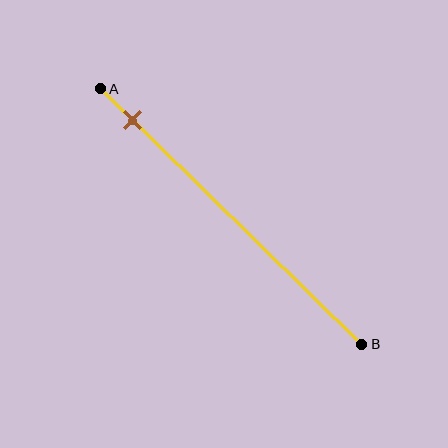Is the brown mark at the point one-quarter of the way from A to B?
No, the mark is at about 10% from A, not at the 25% one-quarter point.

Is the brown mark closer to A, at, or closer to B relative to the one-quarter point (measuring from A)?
The brown mark is closer to point A than the one-quarter point of segment AB.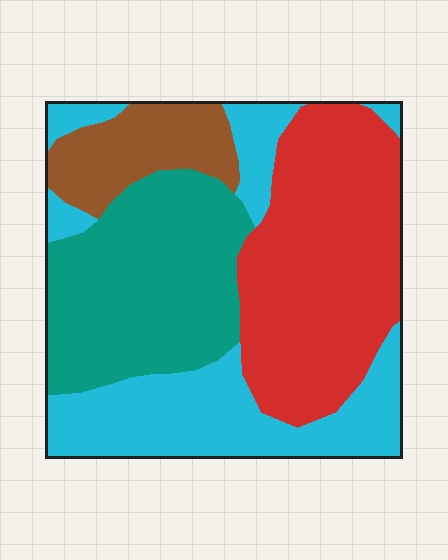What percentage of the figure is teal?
Teal takes up about one quarter (1/4) of the figure.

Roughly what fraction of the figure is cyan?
Cyan covers 28% of the figure.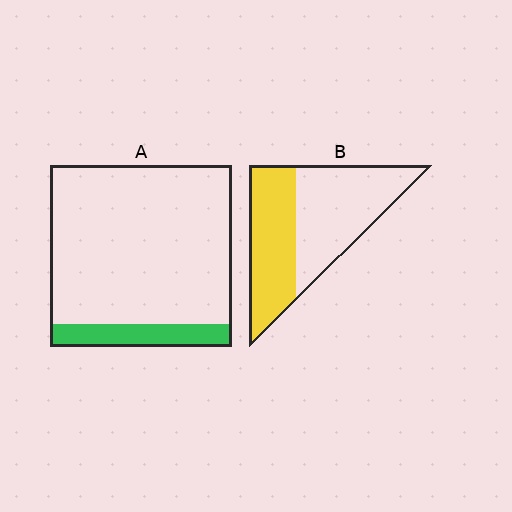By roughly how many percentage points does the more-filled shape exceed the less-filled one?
By roughly 30 percentage points (B over A).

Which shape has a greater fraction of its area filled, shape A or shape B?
Shape B.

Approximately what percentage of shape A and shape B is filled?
A is approximately 15% and B is approximately 45%.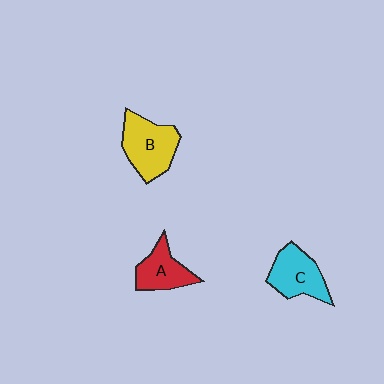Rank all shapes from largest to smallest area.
From largest to smallest: B (yellow), C (cyan), A (red).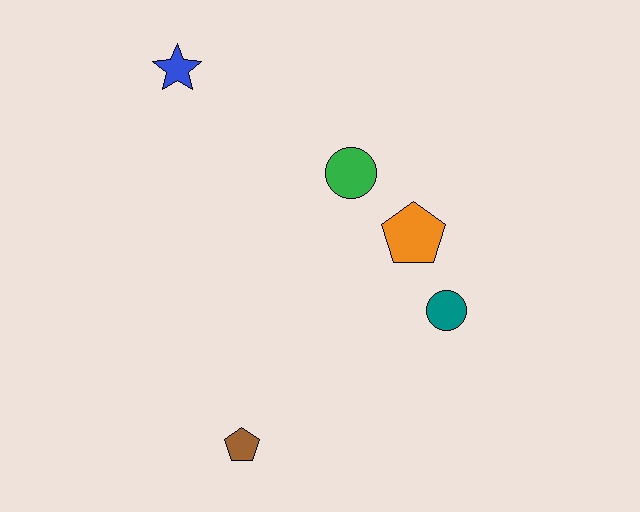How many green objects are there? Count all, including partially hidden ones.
There is 1 green object.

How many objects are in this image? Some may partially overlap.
There are 5 objects.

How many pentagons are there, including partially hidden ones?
There are 2 pentagons.